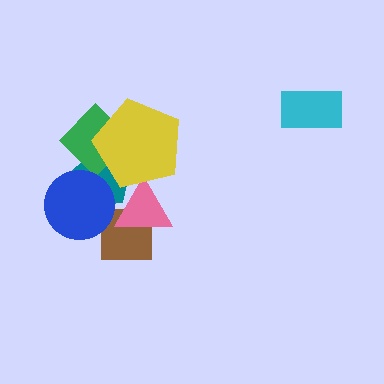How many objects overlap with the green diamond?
2 objects overlap with the green diamond.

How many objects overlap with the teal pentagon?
4 objects overlap with the teal pentagon.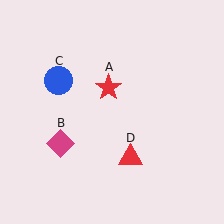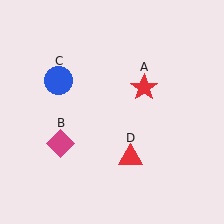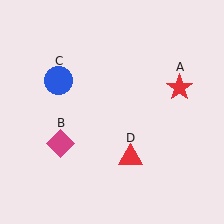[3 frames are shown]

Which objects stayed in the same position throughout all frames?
Magenta diamond (object B) and blue circle (object C) and red triangle (object D) remained stationary.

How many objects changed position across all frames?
1 object changed position: red star (object A).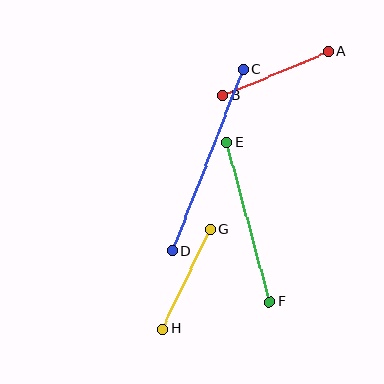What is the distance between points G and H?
The distance is approximately 110 pixels.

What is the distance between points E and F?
The distance is approximately 165 pixels.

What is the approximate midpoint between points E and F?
The midpoint is at approximately (248, 222) pixels.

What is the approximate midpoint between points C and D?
The midpoint is at approximately (207, 160) pixels.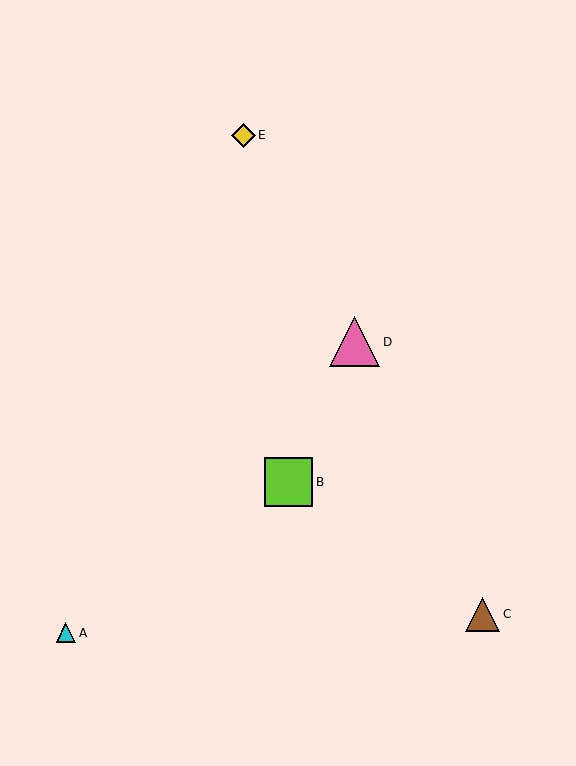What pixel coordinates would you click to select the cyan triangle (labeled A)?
Click at (66, 633) to select the cyan triangle A.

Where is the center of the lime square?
The center of the lime square is at (289, 482).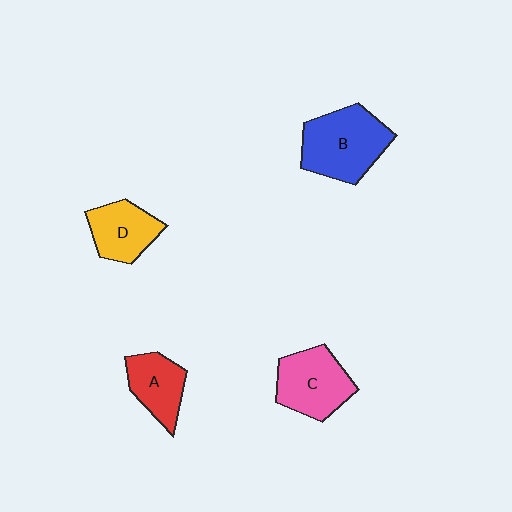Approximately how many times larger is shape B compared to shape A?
Approximately 1.6 times.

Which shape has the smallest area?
Shape A (red).